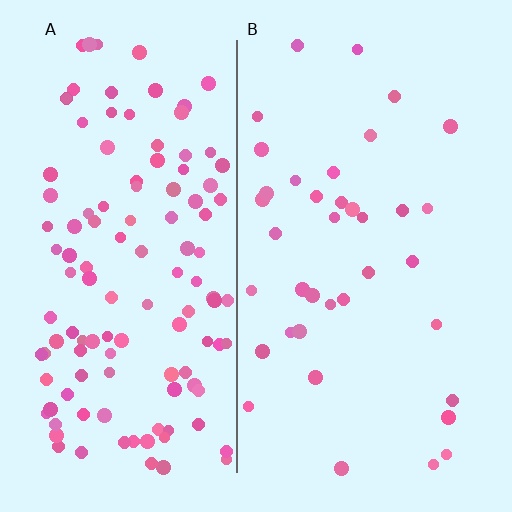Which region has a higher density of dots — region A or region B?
A (the left).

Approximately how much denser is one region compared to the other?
Approximately 3.2× — region A over region B.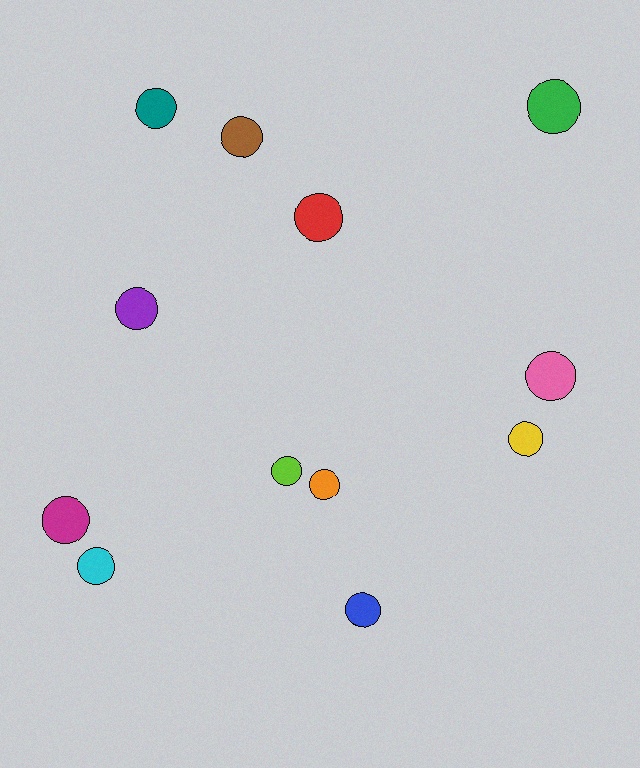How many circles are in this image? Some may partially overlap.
There are 12 circles.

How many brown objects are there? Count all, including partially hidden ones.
There is 1 brown object.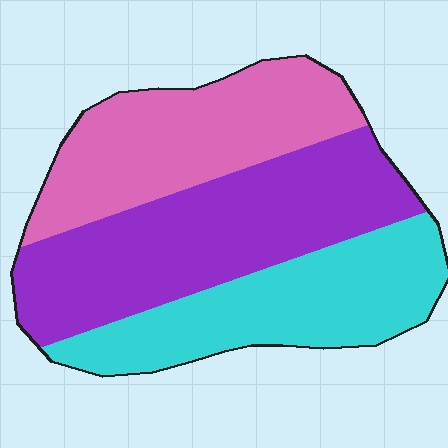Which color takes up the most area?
Purple, at roughly 40%.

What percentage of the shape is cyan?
Cyan takes up about one third (1/3) of the shape.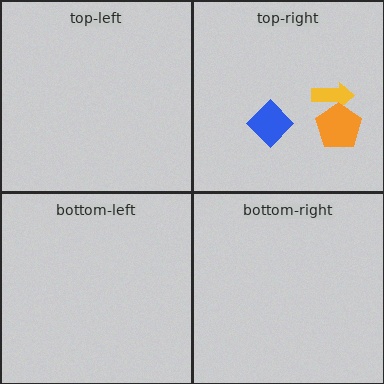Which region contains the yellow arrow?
The top-right region.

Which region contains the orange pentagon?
The top-right region.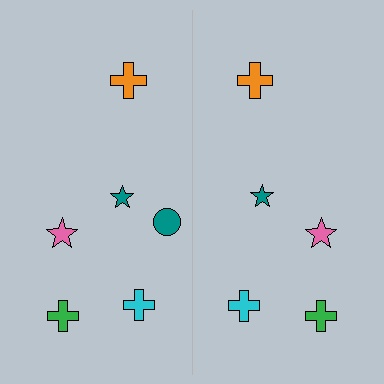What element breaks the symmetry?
A teal circle is missing from the right side.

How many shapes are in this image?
There are 11 shapes in this image.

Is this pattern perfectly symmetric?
No, the pattern is not perfectly symmetric. A teal circle is missing from the right side.